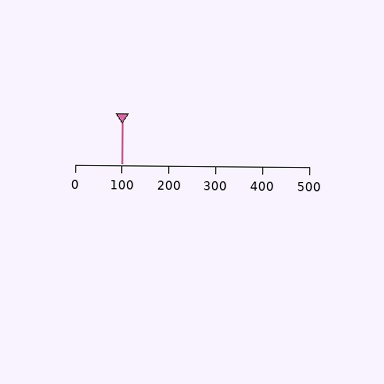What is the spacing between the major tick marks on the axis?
The major ticks are spaced 100 apart.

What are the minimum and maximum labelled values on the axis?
The axis runs from 0 to 500.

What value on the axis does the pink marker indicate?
The marker indicates approximately 100.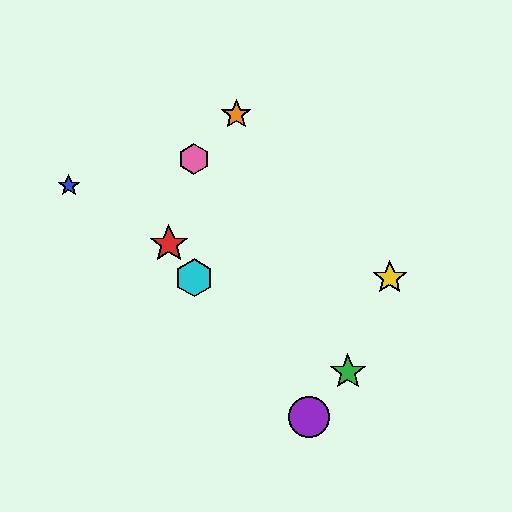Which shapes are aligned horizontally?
The yellow star, the cyan hexagon are aligned horizontally.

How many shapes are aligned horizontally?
2 shapes (the yellow star, the cyan hexagon) are aligned horizontally.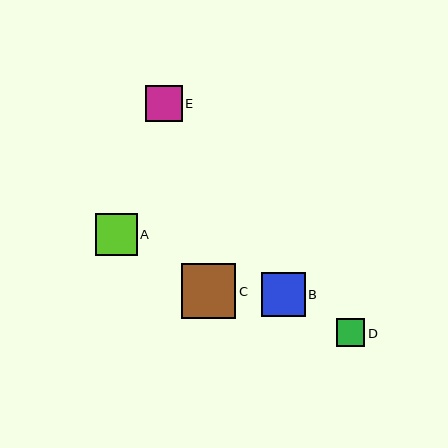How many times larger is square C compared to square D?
Square C is approximately 1.9 times the size of square D.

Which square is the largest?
Square C is the largest with a size of approximately 54 pixels.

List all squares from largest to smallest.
From largest to smallest: C, B, A, E, D.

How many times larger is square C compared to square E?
Square C is approximately 1.5 times the size of square E.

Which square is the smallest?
Square D is the smallest with a size of approximately 28 pixels.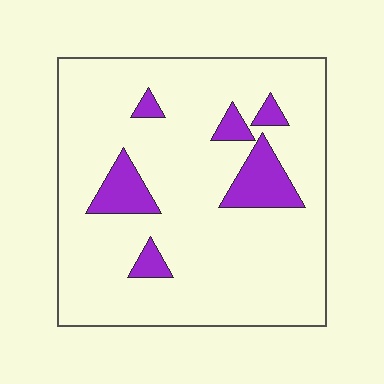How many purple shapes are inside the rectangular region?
6.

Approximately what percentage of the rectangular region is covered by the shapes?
Approximately 15%.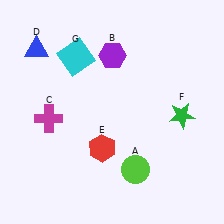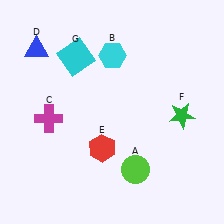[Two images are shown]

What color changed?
The hexagon (B) changed from purple in Image 1 to cyan in Image 2.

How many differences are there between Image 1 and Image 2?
There is 1 difference between the two images.